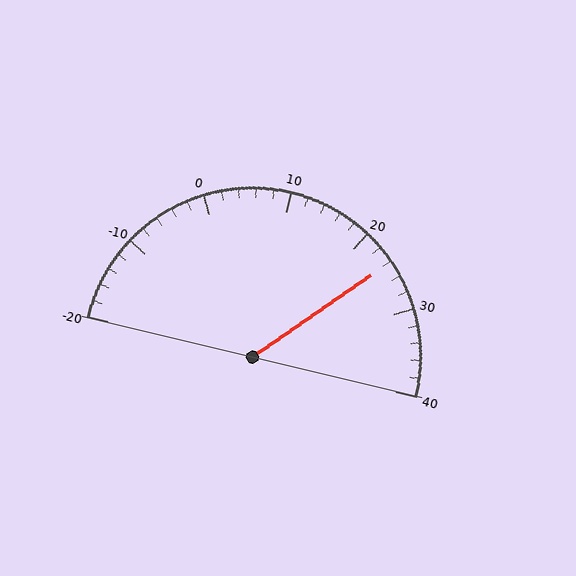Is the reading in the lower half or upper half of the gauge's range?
The reading is in the upper half of the range (-20 to 40).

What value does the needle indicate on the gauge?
The needle indicates approximately 24.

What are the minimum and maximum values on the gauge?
The gauge ranges from -20 to 40.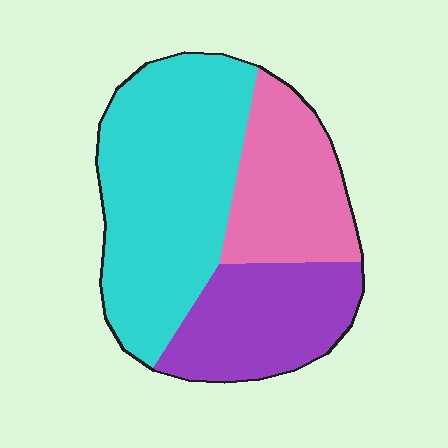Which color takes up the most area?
Cyan, at roughly 50%.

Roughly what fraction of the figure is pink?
Pink takes up between a sixth and a third of the figure.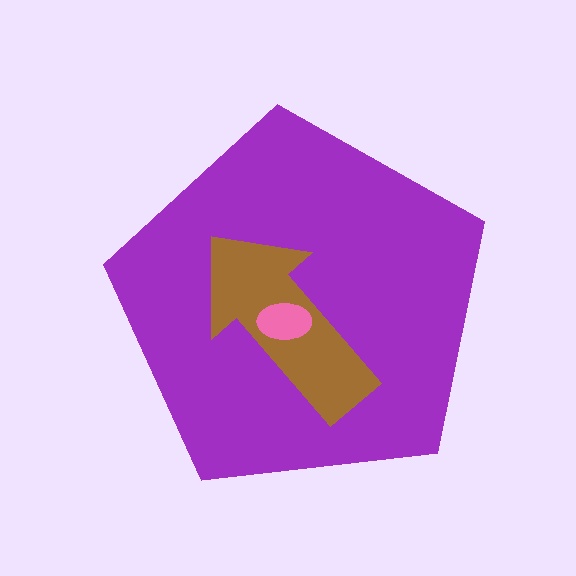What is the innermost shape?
The pink ellipse.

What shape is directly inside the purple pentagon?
The brown arrow.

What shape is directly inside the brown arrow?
The pink ellipse.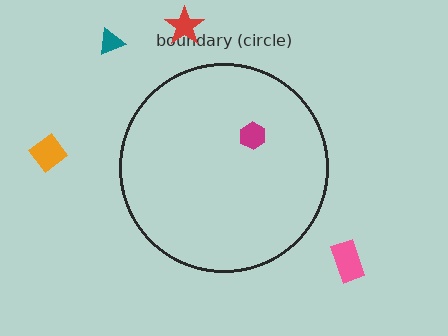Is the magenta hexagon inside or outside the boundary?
Inside.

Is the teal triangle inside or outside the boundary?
Outside.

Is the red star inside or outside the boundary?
Outside.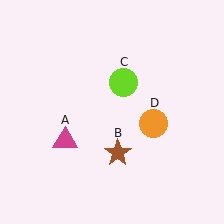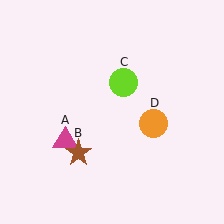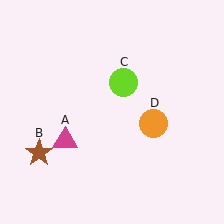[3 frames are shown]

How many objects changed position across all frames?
1 object changed position: brown star (object B).